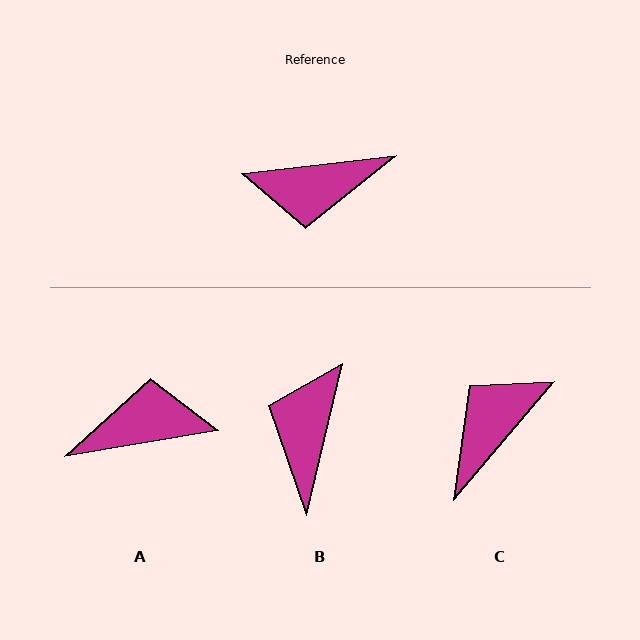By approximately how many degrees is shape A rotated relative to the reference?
Approximately 177 degrees clockwise.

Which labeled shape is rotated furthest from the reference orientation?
A, about 177 degrees away.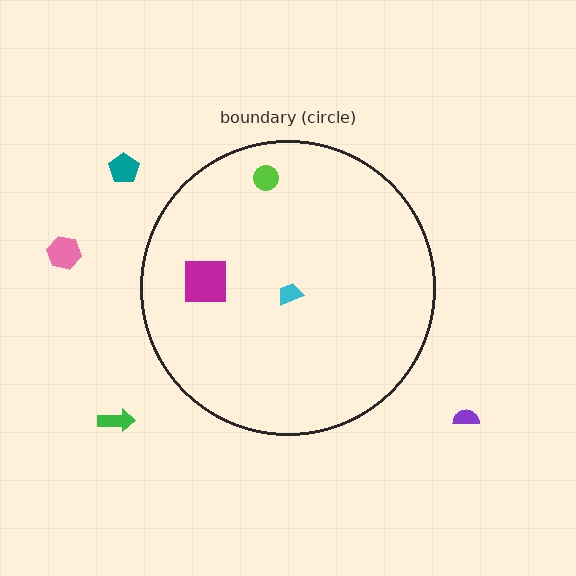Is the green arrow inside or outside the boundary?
Outside.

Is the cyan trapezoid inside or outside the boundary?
Inside.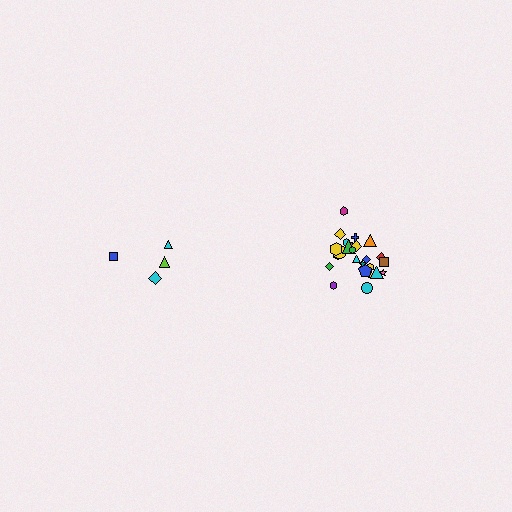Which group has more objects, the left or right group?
The right group.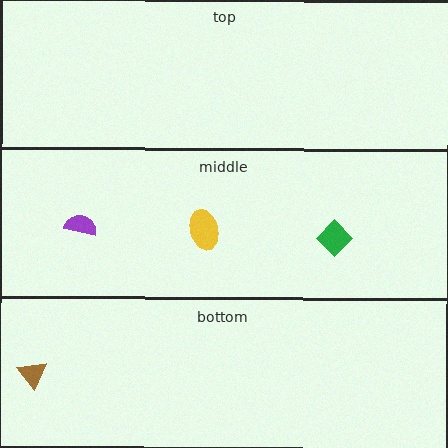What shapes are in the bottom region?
The brown triangle.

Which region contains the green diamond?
The middle region.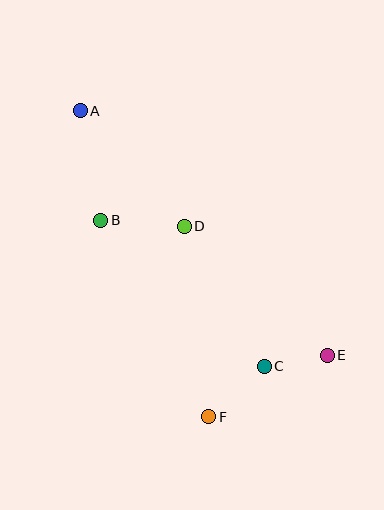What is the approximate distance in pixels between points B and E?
The distance between B and E is approximately 263 pixels.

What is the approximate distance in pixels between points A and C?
The distance between A and C is approximately 315 pixels.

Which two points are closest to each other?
Points C and E are closest to each other.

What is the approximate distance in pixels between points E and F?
The distance between E and F is approximately 134 pixels.